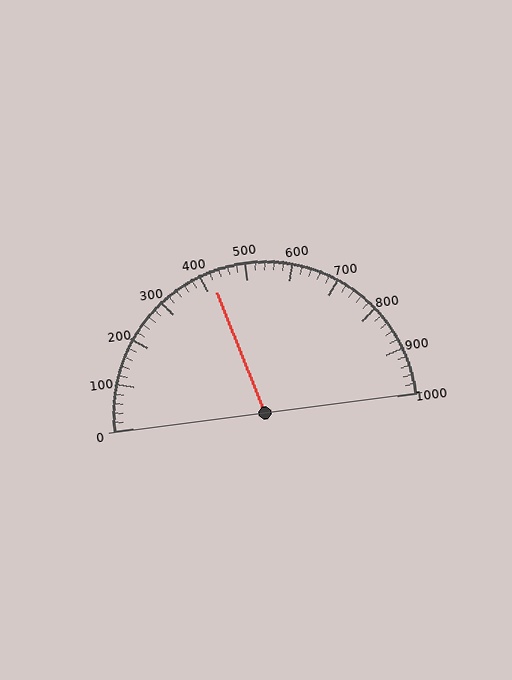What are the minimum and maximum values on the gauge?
The gauge ranges from 0 to 1000.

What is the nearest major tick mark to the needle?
The nearest major tick mark is 400.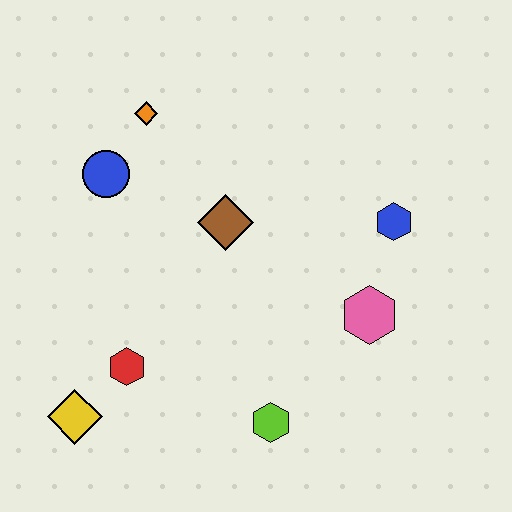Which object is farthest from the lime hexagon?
The orange diamond is farthest from the lime hexagon.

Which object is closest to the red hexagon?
The yellow diamond is closest to the red hexagon.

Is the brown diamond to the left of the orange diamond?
No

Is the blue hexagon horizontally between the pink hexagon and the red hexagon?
No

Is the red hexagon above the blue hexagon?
No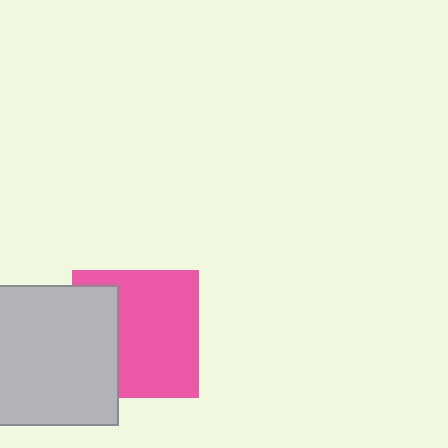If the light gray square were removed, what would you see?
You would see the complete pink square.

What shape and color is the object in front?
The object in front is a light gray square.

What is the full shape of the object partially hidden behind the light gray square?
The partially hidden object is a pink square.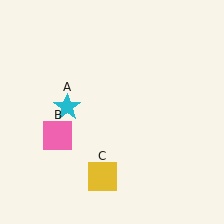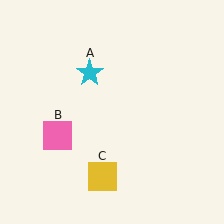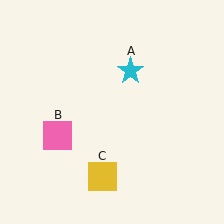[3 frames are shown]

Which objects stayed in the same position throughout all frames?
Pink square (object B) and yellow square (object C) remained stationary.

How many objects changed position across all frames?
1 object changed position: cyan star (object A).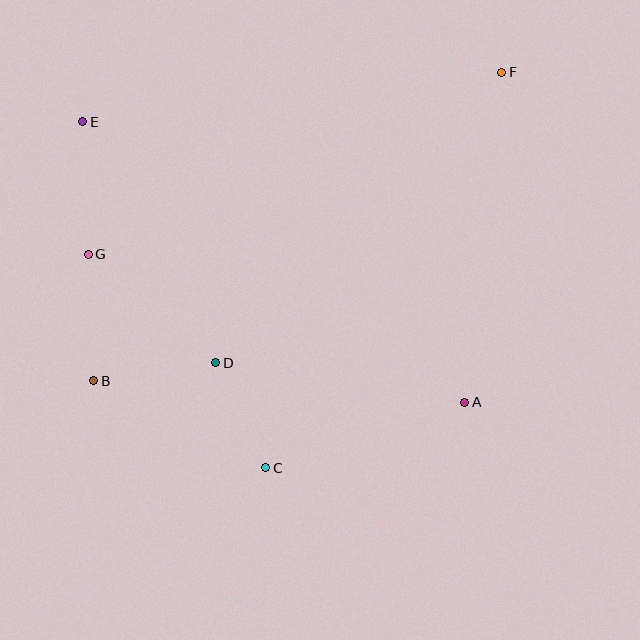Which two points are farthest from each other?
Points B and F are farthest from each other.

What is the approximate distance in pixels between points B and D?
The distance between B and D is approximately 123 pixels.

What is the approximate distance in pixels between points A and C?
The distance between A and C is approximately 209 pixels.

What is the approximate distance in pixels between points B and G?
The distance between B and G is approximately 126 pixels.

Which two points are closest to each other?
Points C and D are closest to each other.